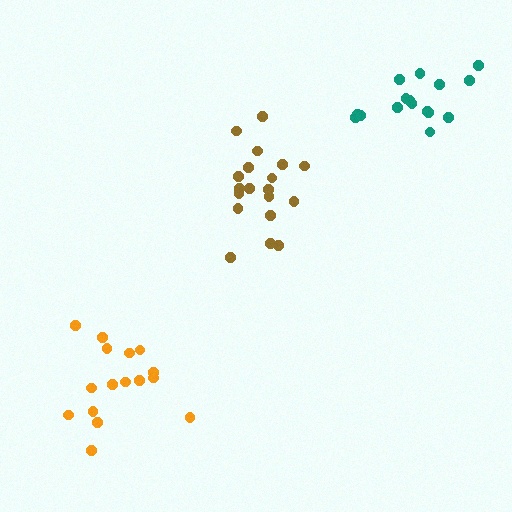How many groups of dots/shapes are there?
There are 3 groups.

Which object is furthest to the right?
The teal cluster is rightmost.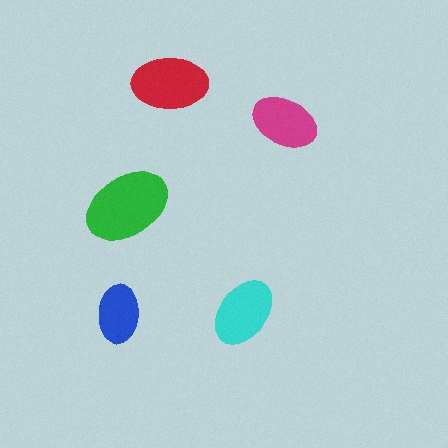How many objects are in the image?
There are 5 objects in the image.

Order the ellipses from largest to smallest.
the green one, the red one, the cyan one, the magenta one, the blue one.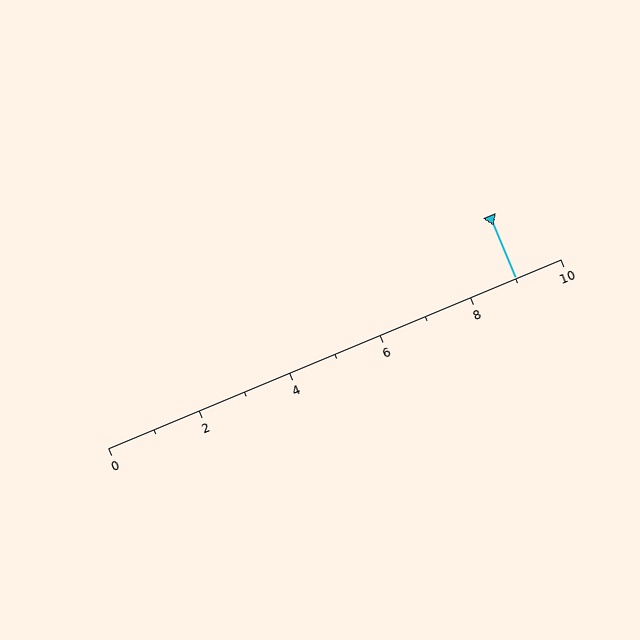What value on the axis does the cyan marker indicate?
The marker indicates approximately 9.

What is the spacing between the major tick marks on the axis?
The major ticks are spaced 2 apart.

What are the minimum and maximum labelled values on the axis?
The axis runs from 0 to 10.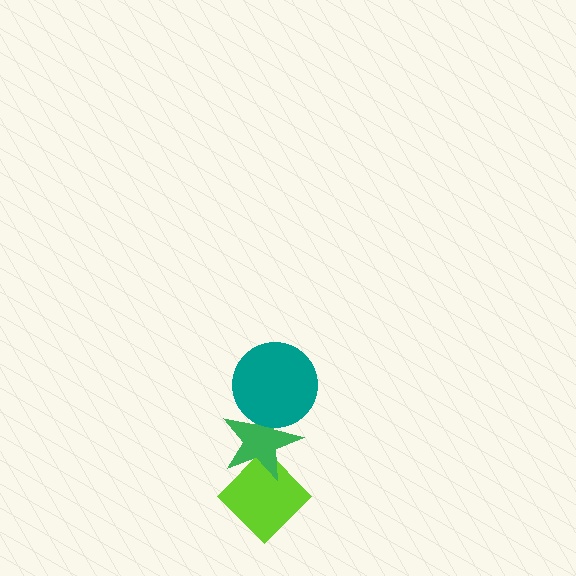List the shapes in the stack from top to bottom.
From top to bottom: the teal circle, the green star, the lime diamond.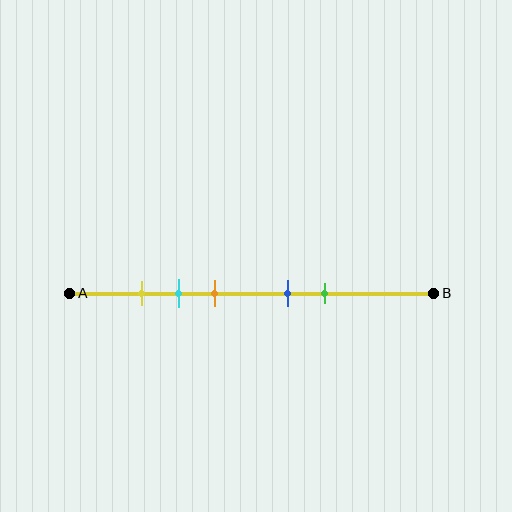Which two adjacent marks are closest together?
The yellow and cyan marks are the closest adjacent pair.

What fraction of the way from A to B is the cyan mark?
The cyan mark is approximately 30% (0.3) of the way from A to B.